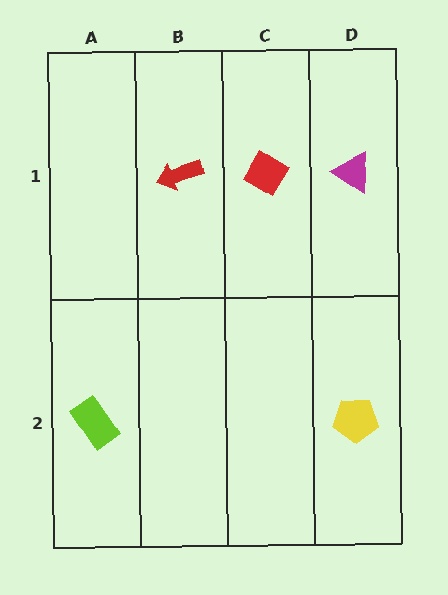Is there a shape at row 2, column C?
No, that cell is empty.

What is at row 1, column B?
A red arrow.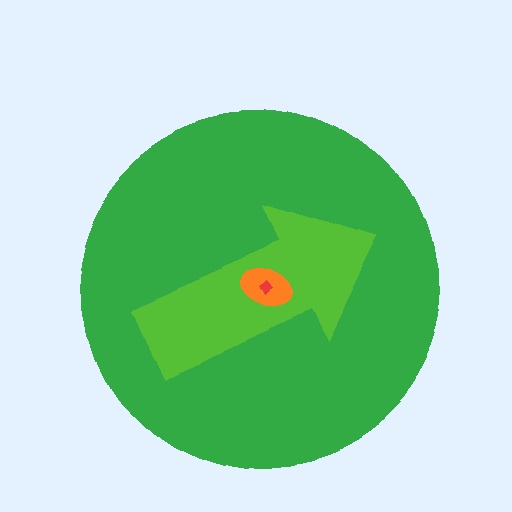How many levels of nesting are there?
4.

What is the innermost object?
The red diamond.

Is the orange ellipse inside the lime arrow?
Yes.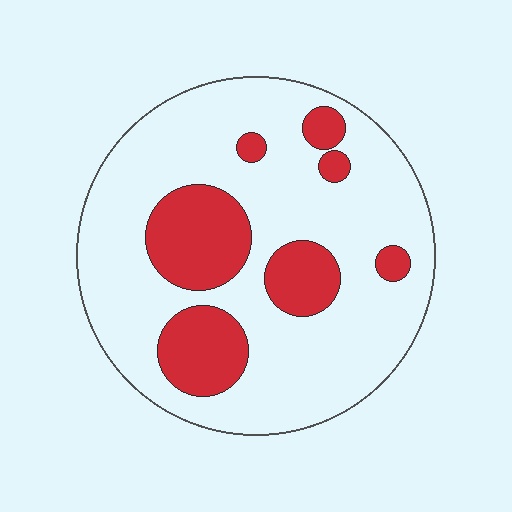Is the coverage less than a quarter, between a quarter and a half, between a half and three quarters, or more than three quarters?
Less than a quarter.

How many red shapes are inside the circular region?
7.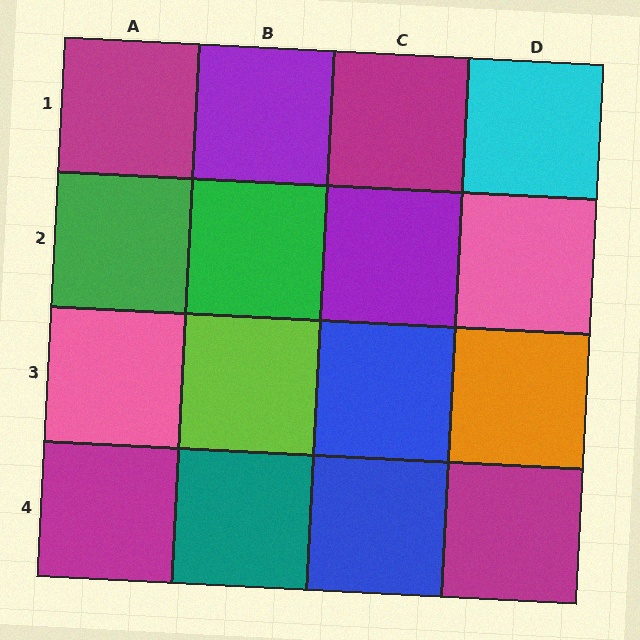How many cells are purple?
2 cells are purple.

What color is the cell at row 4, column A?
Magenta.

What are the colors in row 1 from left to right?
Magenta, purple, magenta, cyan.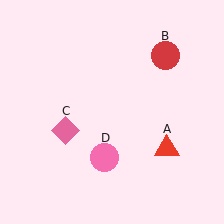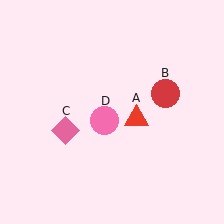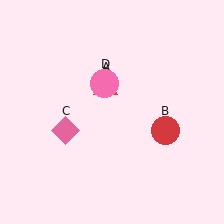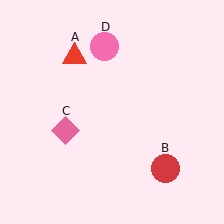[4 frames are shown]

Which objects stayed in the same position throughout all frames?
Pink diamond (object C) remained stationary.